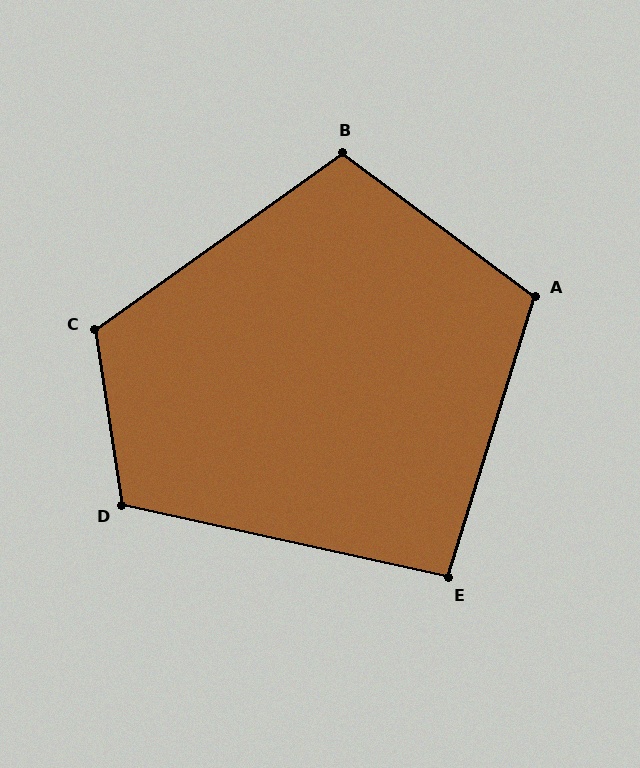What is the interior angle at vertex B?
Approximately 108 degrees (obtuse).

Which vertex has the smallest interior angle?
E, at approximately 95 degrees.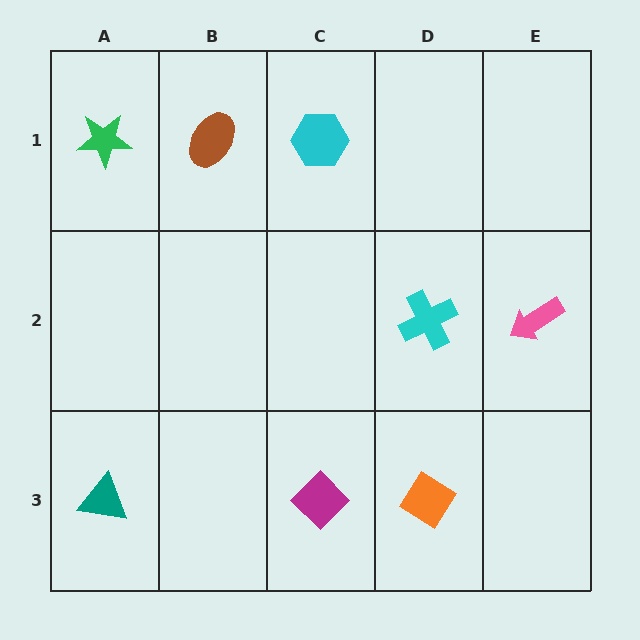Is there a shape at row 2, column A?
No, that cell is empty.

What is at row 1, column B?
A brown ellipse.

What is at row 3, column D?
An orange diamond.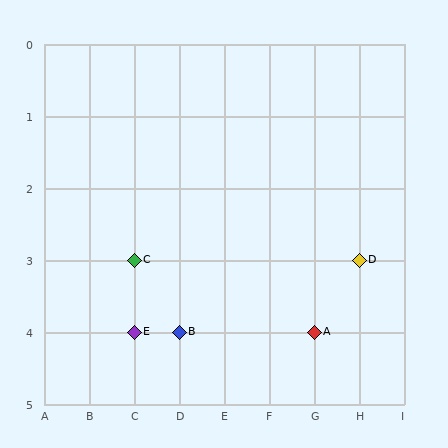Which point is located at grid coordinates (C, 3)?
Point C is at (C, 3).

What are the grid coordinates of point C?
Point C is at grid coordinates (C, 3).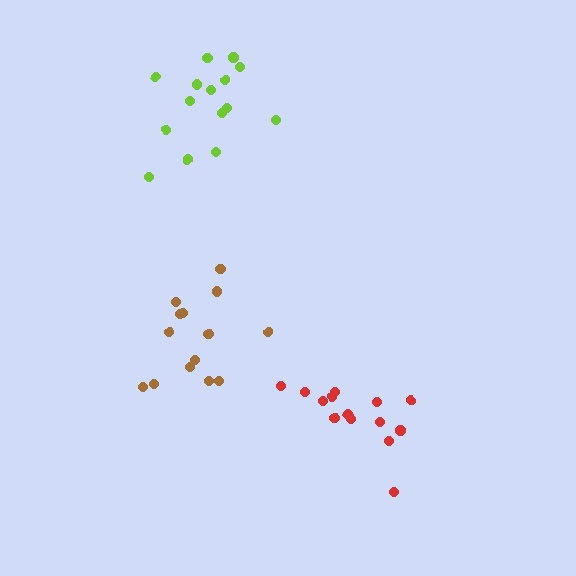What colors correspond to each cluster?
The clusters are colored: lime, brown, red.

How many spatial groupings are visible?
There are 3 spatial groupings.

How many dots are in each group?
Group 1: 15 dots, Group 2: 14 dots, Group 3: 14 dots (43 total).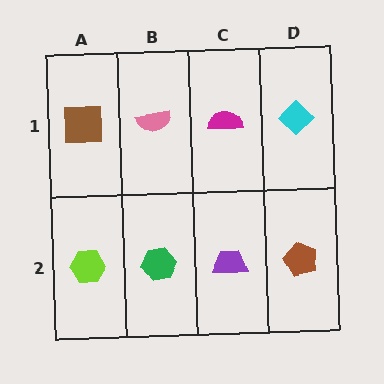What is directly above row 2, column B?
A pink semicircle.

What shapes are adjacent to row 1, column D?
A brown pentagon (row 2, column D), a magenta semicircle (row 1, column C).